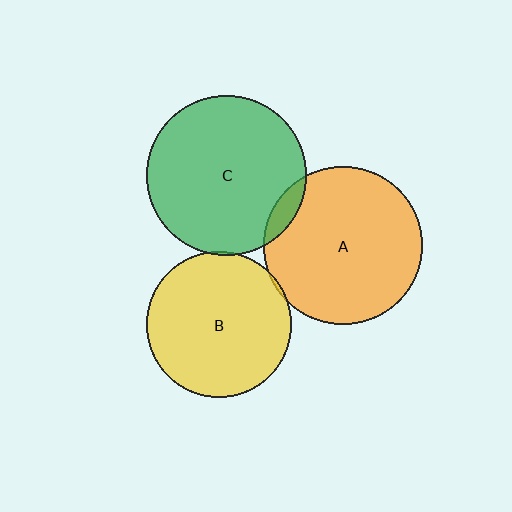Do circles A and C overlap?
Yes.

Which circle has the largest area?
Circle C (green).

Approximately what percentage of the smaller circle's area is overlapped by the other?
Approximately 5%.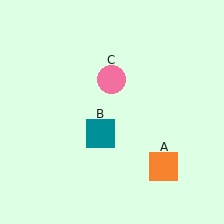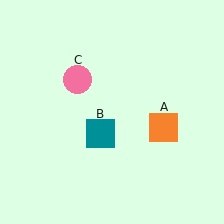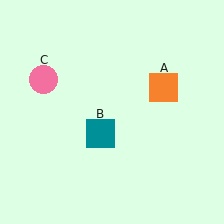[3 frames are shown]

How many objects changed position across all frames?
2 objects changed position: orange square (object A), pink circle (object C).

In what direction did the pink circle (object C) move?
The pink circle (object C) moved left.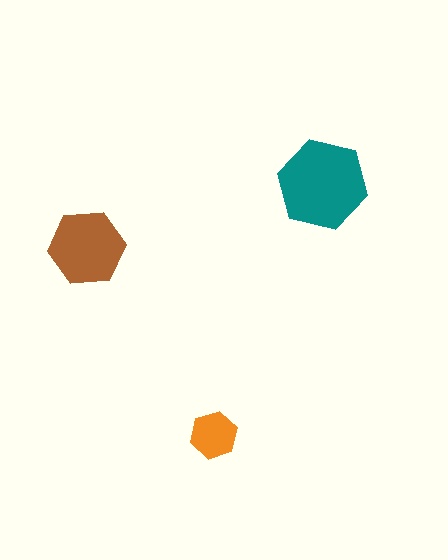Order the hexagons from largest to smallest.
the teal one, the brown one, the orange one.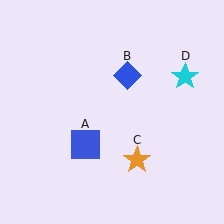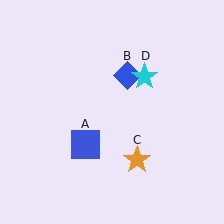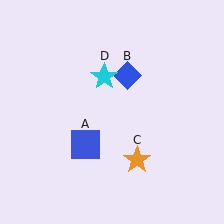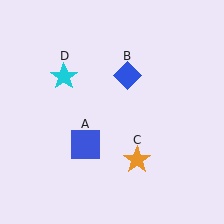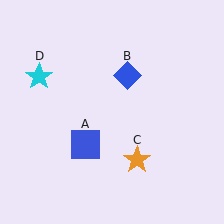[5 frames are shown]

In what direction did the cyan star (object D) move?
The cyan star (object D) moved left.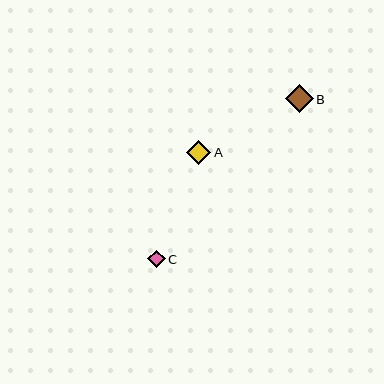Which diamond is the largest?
Diamond B is the largest with a size of approximately 28 pixels.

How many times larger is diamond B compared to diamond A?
Diamond B is approximately 1.2 times the size of diamond A.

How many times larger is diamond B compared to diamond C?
Diamond B is approximately 1.6 times the size of diamond C.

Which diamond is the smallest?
Diamond C is the smallest with a size of approximately 18 pixels.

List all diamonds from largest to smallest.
From largest to smallest: B, A, C.